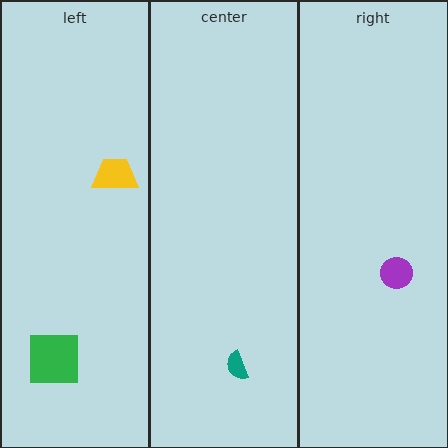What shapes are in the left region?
The yellow trapezoid, the green square.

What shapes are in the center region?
The teal semicircle.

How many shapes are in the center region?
1.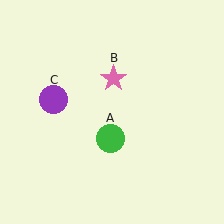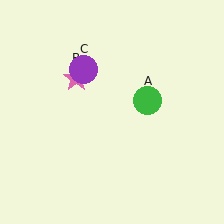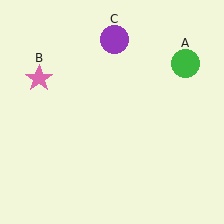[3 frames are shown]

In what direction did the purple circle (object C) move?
The purple circle (object C) moved up and to the right.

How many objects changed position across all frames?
3 objects changed position: green circle (object A), pink star (object B), purple circle (object C).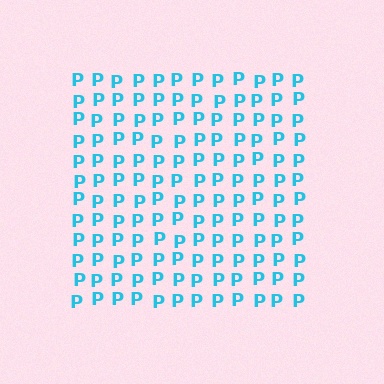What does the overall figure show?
The overall figure shows a square.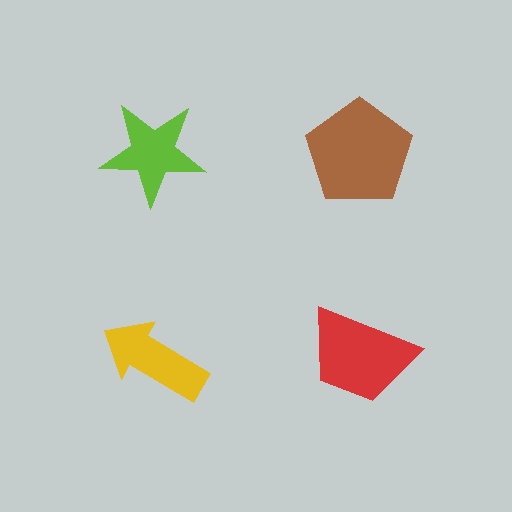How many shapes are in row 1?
2 shapes.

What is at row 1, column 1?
A lime star.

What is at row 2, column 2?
A red trapezoid.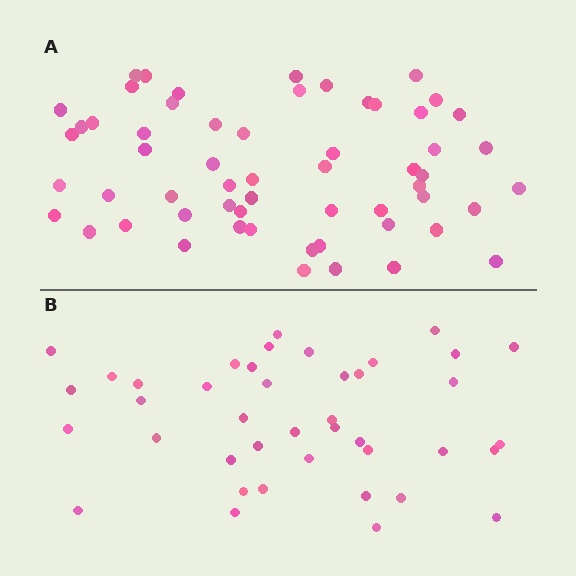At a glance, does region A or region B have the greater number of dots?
Region A (the top region) has more dots.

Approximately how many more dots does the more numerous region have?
Region A has approximately 15 more dots than region B.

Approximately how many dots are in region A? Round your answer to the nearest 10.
About 60 dots. (The exact count is 58, which rounds to 60.)